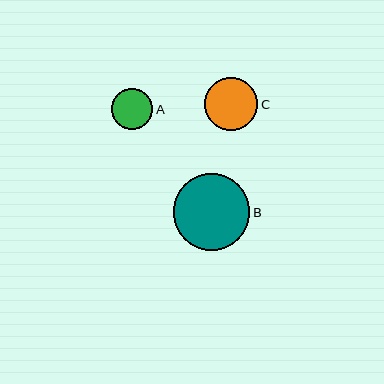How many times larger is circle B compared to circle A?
Circle B is approximately 1.9 times the size of circle A.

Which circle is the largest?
Circle B is the largest with a size of approximately 77 pixels.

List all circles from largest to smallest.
From largest to smallest: B, C, A.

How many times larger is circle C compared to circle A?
Circle C is approximately 1.3 times the size of circle A.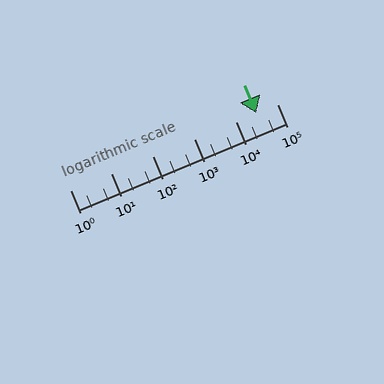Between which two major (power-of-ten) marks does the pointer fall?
The pointer is between 10000 and 100000.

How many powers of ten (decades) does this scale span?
The scale spans 5 decades, from 1 to 100000.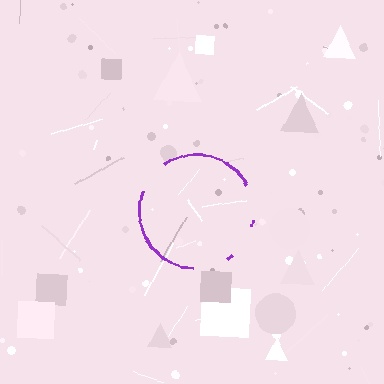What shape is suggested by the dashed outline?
The dashed outline suggests a circle.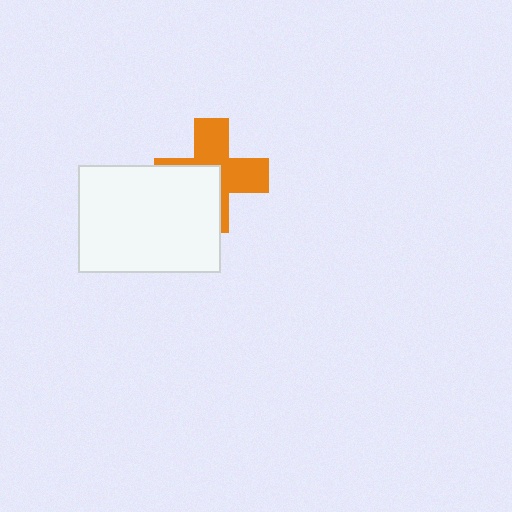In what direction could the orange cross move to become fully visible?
The orange cross could move toward the upper-right. That would shift it out from behind the white rectangle entirely.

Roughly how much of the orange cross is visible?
About half of it is visible (roughly 57%).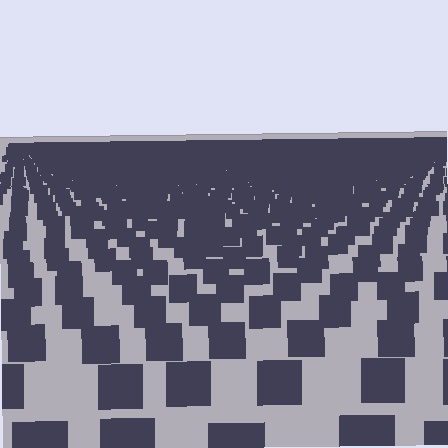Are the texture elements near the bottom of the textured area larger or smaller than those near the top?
Larger. Near the bottom, elements are closer to the viewer and appear at a bigger on-screen size.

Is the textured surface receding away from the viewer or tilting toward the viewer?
The surface is receding away from the viewer. Texture elements get smaller and denser toward the top.